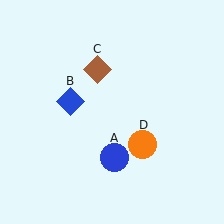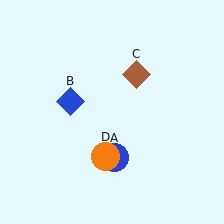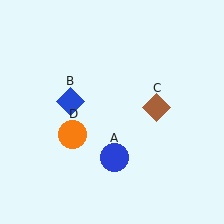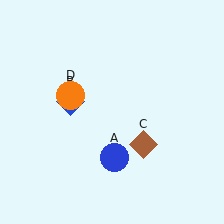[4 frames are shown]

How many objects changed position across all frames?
2 objects changed position: brown diamond (object C), orange circle (object D).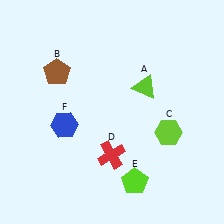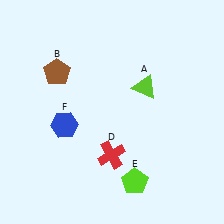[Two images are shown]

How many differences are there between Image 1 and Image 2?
There is 1 difference between the two images.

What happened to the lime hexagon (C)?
The lime hexagon (C) was removed in Image 2. It was in the bottom-right area of Image 1.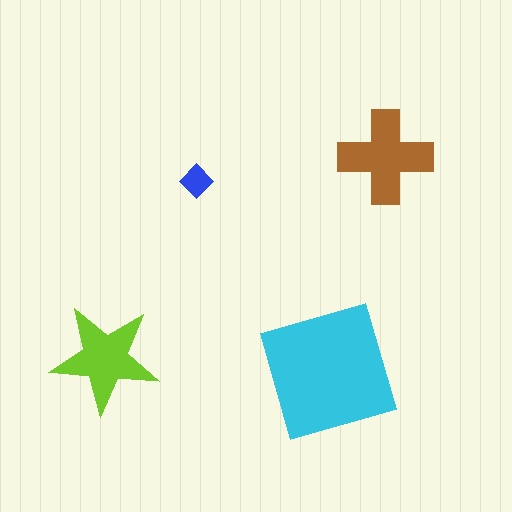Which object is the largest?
The cyan square.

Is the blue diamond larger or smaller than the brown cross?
Smaller.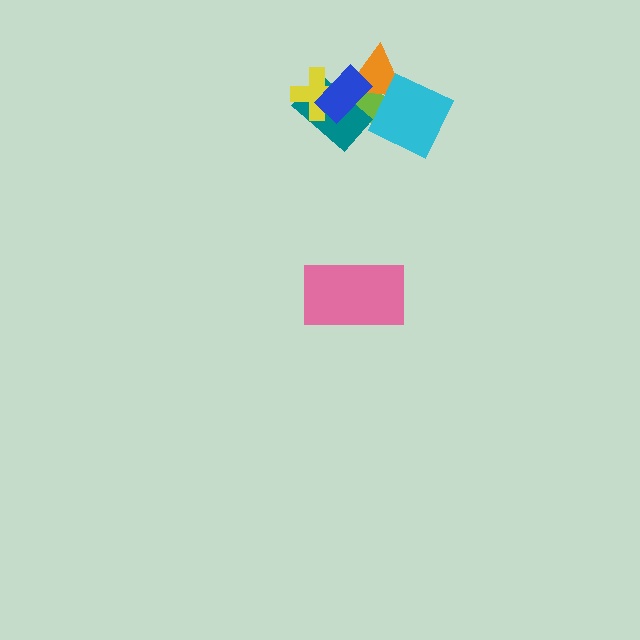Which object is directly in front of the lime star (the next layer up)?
The teal rectangle is directly in front of the lime star.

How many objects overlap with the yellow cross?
3 objects overlap with the yellow cross.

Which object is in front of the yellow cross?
The blue rectangle is in front of the yellow cross.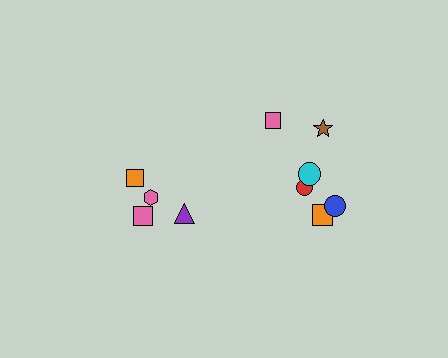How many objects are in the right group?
There are 6 objects.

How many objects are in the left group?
There are 4 objects.